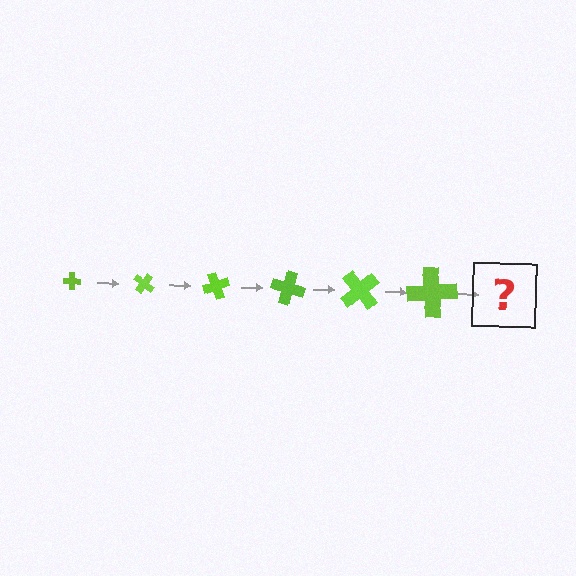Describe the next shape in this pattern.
It should be a cross, larger than the previous one and rotated 210 degrees from the start.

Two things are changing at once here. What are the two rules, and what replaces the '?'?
The two rules are that the cross grows larger each step and it rotates 35 degrees each step. The '?' should be a cross, larger than the previous one and rotated 210 degrees from the start.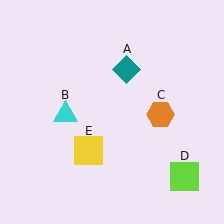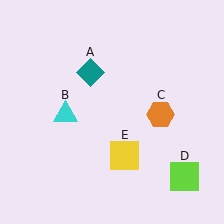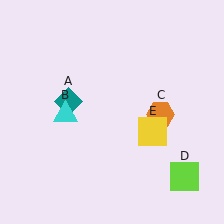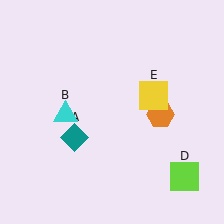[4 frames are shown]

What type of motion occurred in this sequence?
The teal diamond (object A), yellow square (object E) rotated counterclockwise around the center of the scene.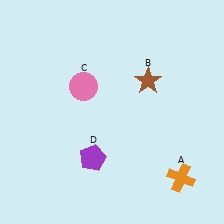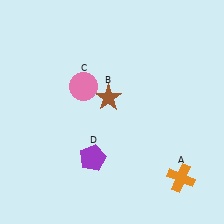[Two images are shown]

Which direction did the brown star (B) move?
The brown star (B) moved left.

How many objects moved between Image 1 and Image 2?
1 object moved between the two images.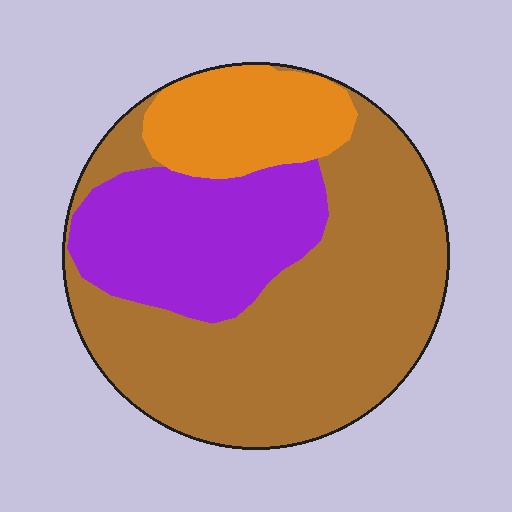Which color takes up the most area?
Brown, at roughly 60%.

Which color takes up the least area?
Orange, at roughly 15%.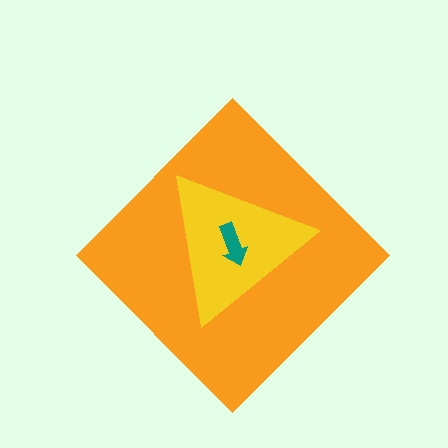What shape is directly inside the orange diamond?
The yellow triangle.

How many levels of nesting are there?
3.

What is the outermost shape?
The orange diamond.